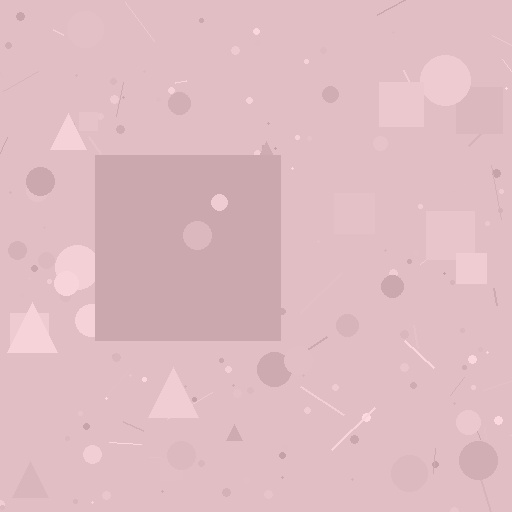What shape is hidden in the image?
A square is hidden in the image.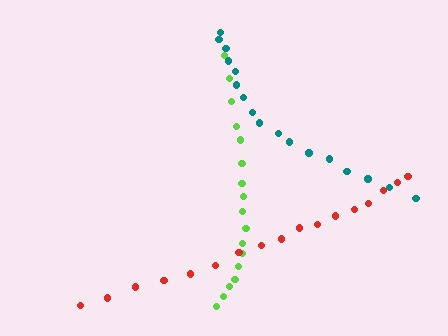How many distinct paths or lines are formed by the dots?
There are 3 distinct paths.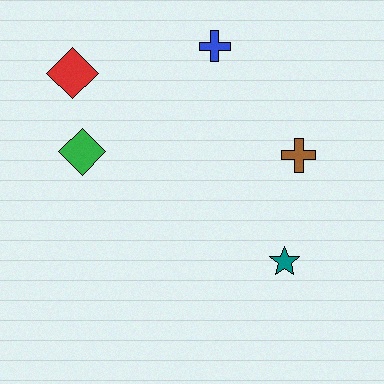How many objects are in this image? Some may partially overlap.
There are 5 objects.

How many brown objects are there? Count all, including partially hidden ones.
There is 1 brown object.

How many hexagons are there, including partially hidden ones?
There are no hexagons.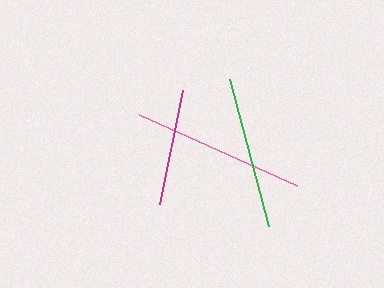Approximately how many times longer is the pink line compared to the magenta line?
The pink line is approximately 1.5 times the length of the magenta line.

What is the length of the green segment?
The green segment is approximately 153 pixels long.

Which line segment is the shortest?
The magenta line is the shortest at approximately 116 pixels.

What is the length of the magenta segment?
The magenta segment is approximately 116 pixels long.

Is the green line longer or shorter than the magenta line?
The green line is longer than the magenta line.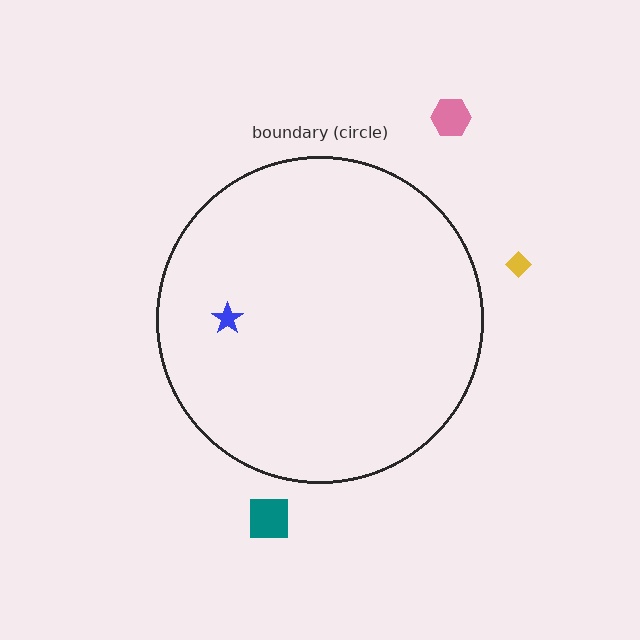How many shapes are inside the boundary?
1 inside, 3 outside.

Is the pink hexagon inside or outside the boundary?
Outside.